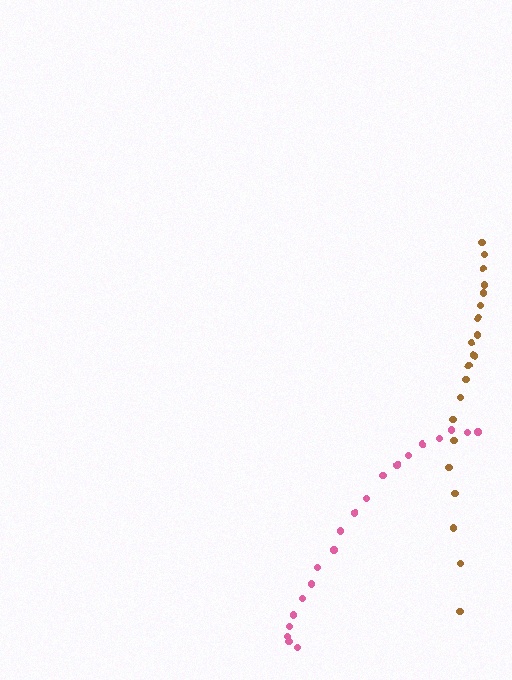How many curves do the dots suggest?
There are 2 distinct paths.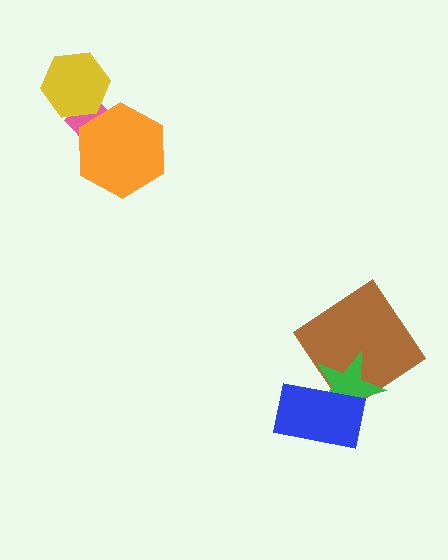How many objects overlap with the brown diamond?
1 object overlaps with the brown diamond.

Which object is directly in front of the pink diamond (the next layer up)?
The yellow hexagon is directly in front of the pink diamond.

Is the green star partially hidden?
Yes, it is partially covered by another shape.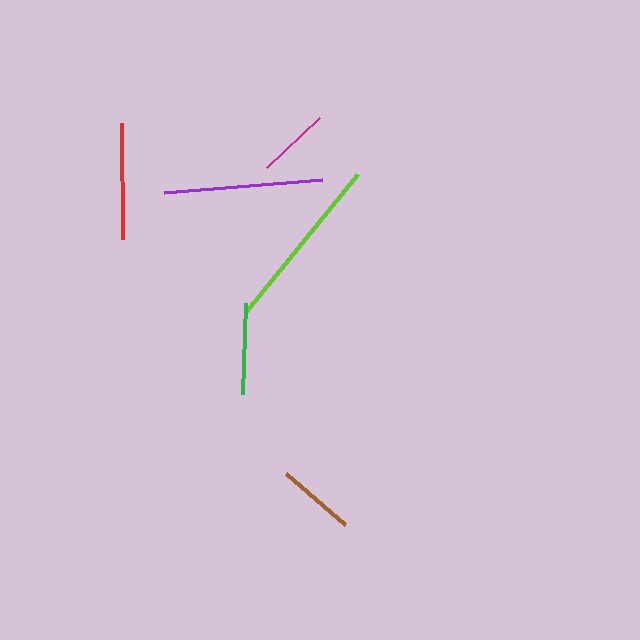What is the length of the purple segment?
The purple segment is approximately 158 pixels long.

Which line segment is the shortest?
The magenta line is the shortest at approximately 72 pixels.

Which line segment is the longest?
The lime line is the longest at approximately 177 pixels.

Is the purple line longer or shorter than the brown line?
The purple line is longer than the brown line.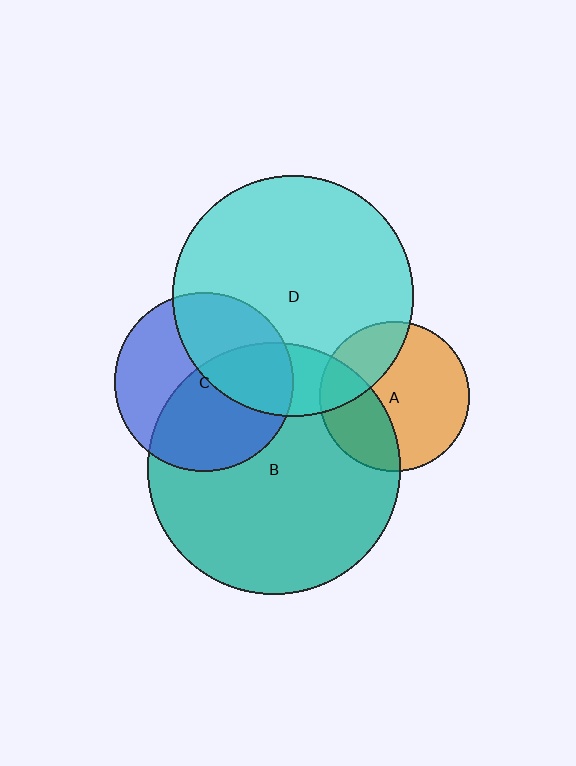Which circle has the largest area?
Circle B (teal).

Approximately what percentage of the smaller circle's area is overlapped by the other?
Approximately 20%.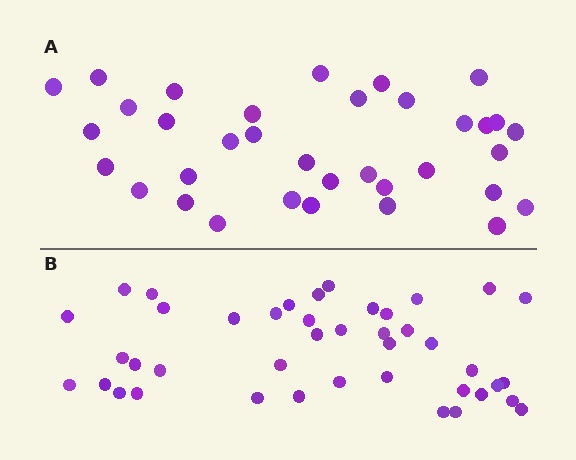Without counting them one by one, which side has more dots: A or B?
Region B (the bottom region) has more dots.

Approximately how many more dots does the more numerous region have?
Region B has roughly 8 or so more dots than region A.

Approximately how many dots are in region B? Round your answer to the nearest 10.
About 40 dots. (The exact count is 42, which rounds to 40.)